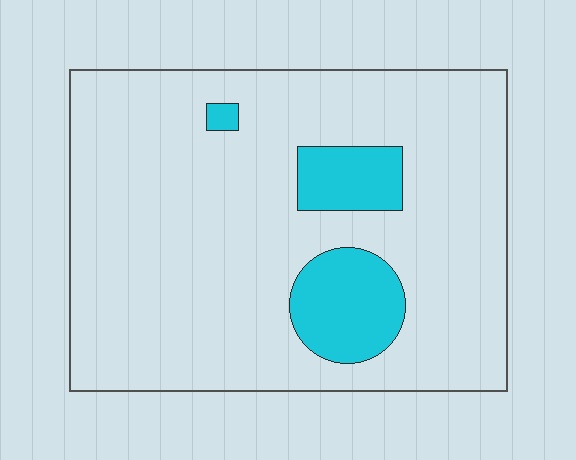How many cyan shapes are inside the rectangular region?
3.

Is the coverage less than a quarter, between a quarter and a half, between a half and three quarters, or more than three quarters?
Less than a quarter.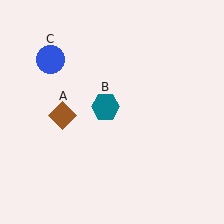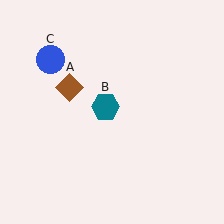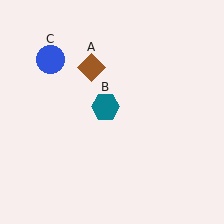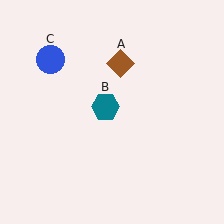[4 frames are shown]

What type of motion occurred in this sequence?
The brown diamond (object A) rotated clockwise around the center of the scene.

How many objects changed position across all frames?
1 object changed position: brown diamond (object A).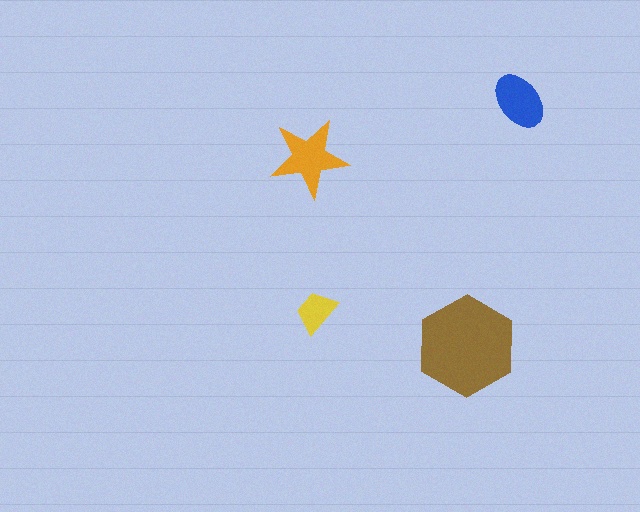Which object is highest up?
The blue ellipse is topmost.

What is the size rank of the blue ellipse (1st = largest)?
3rd.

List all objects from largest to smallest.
The brown hexagon, the orange star, the blue ellipse, the yellow trapezoid.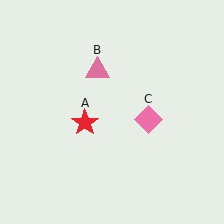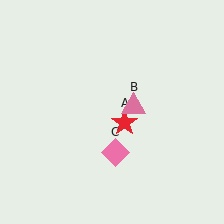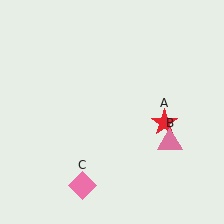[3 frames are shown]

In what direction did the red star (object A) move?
The red star (object A) moved right.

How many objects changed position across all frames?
3 objects changed position: red star (object A), pink triangle (object B), pink diamond (object C).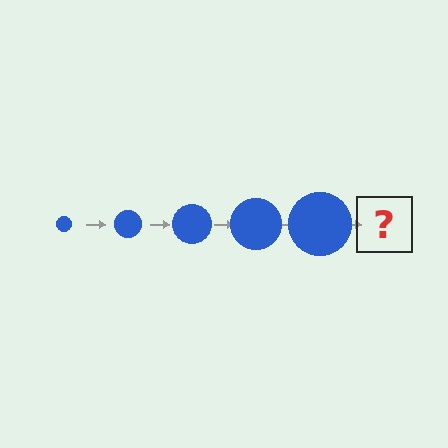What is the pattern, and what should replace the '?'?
The pattern is that the circle gets progressively larger each step. The '?' should be a blue circle, larger than the previous one.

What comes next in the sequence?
The next element should be a blue circle, larger than the previous one.